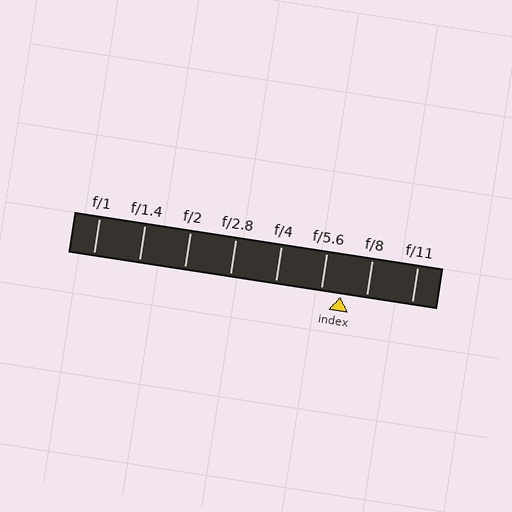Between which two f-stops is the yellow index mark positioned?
The index mark is between f/5.6 and f/8.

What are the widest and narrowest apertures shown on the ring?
The widest aperture shown is f/1 and the narrowest is f/11.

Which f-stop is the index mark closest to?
The index mark is closest to f/5.6.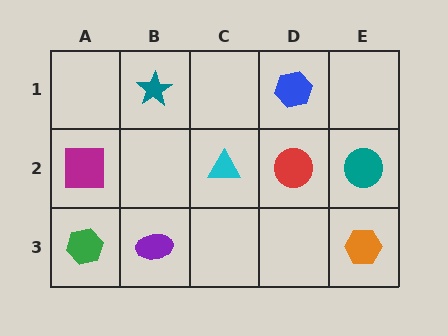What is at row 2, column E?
A teal circle.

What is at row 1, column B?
A teal star.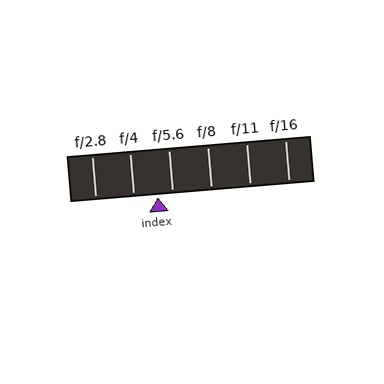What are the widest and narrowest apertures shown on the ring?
The widest aperture shown is f/2.8 and the narrowest is f/16.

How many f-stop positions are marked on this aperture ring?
There are 6 f-stop positions marked.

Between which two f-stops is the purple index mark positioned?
The index mark is between f/4 and f/5.6.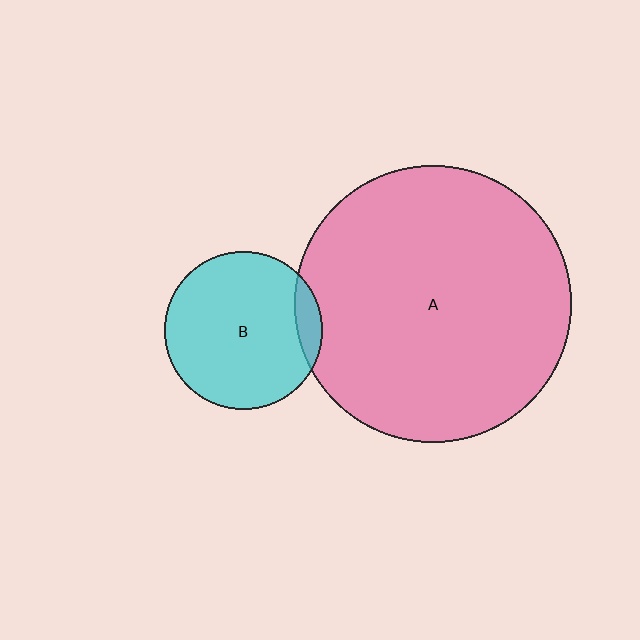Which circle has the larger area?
Circle A (pink).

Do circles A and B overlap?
Yes.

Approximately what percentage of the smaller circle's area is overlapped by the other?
Approximately 10%.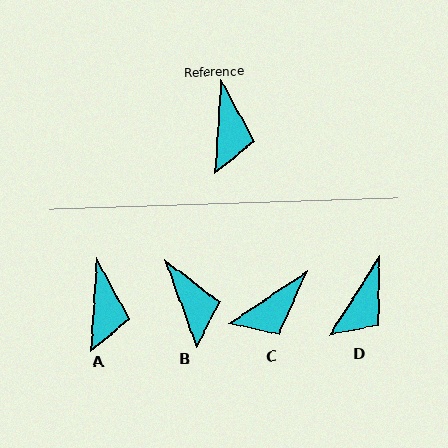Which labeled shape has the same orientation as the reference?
A.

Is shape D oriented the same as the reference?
No, it is off by about 29 degrees.